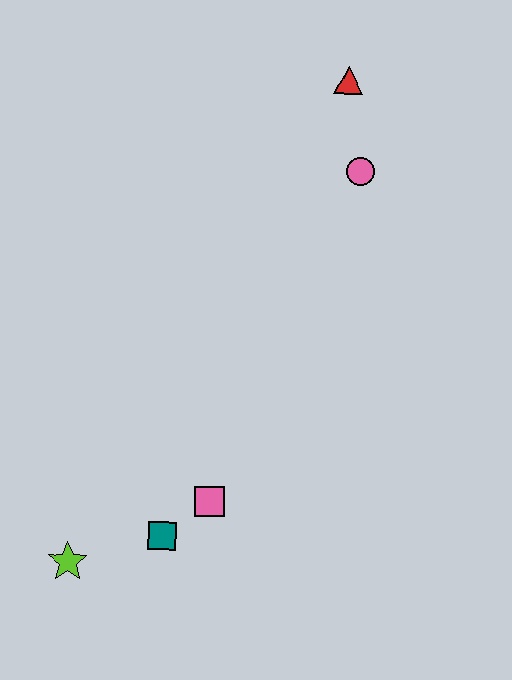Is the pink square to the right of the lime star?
Yes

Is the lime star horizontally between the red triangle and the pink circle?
No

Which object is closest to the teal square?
The pink square is closest to the teal square.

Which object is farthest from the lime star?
The red triangle is farthest from the lime star.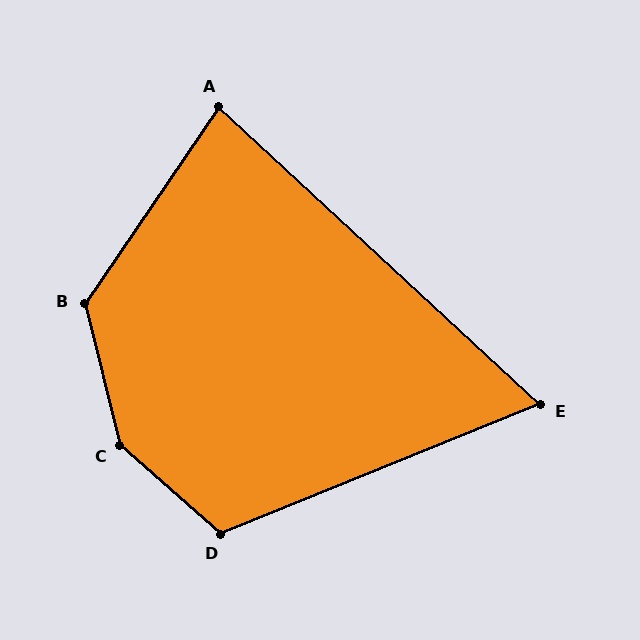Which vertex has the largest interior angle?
C, at approximately 145 degrees.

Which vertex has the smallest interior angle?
E, at approximately 65 degrees.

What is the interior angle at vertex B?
Approximately 132 degrees (obtuse).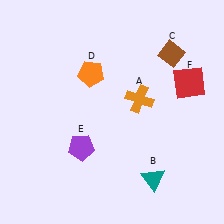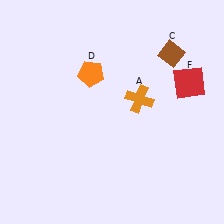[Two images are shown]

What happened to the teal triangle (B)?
The teal triangle (B) was removed in Image 2. It was in the bottom-right area of Image 1.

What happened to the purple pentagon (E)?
The purple pentagon (E) was removed in Image 2. It was in the bottom-left area of Image 1.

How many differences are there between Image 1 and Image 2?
There are 2 differences between the two images.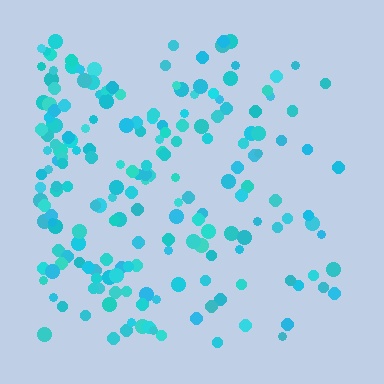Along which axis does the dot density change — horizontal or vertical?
Horizontal.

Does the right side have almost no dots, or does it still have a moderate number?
Still a moderate number, just noticeably fewer than the left.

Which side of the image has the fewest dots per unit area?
The right.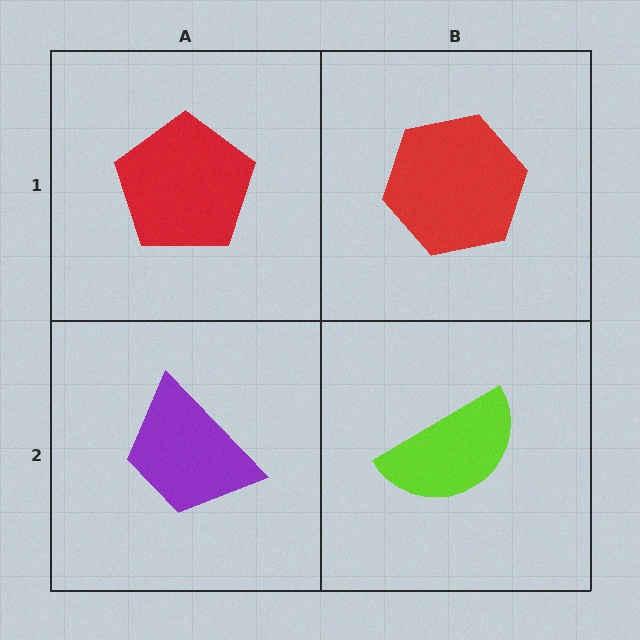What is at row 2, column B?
A lime semicircle.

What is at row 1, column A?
A red pentagon.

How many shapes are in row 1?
2 shapes.